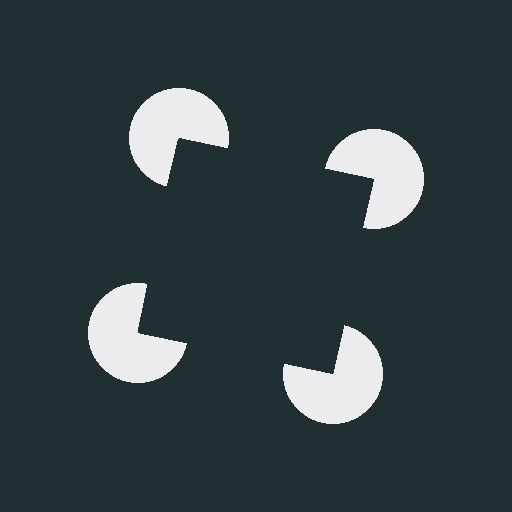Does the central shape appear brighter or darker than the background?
It typically appears slightly darker than the background, even though no actual brightness change is drawn.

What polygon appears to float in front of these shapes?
An illusory square — its edges are inferred from the aligned wedge cuts in the pac-man discs, not physically drawn.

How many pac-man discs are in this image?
There are 4 — one at each vertex of the illusory square.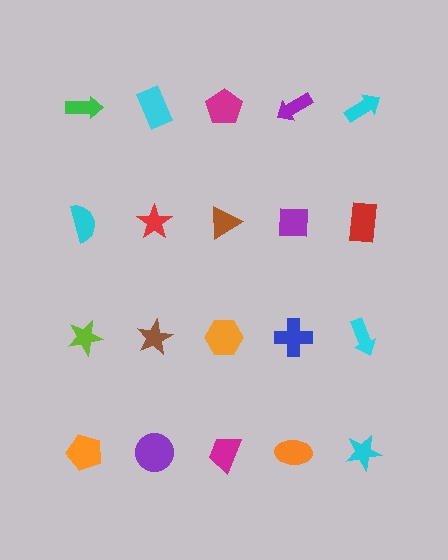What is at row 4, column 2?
A purple circle.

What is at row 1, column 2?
A cyan rectangle.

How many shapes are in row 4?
5 shapes.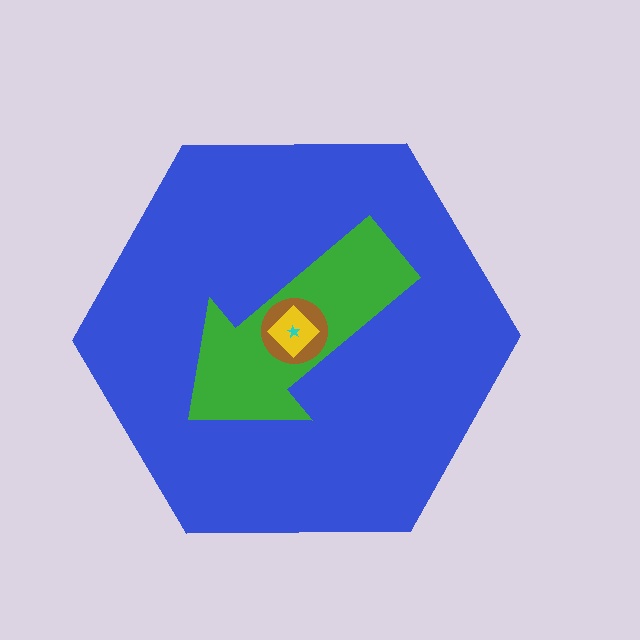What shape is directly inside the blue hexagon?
The green arrow.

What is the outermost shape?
The blue hexagon.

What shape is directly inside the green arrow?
The brown circle.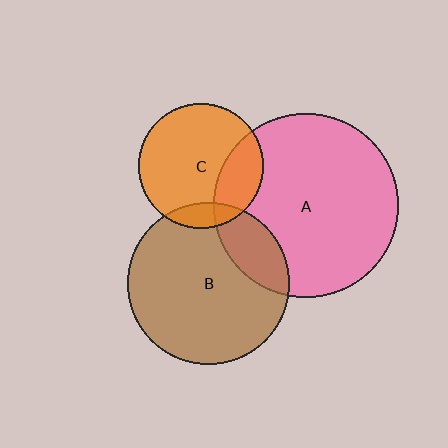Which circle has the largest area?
Circle A (pink).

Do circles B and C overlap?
Yes.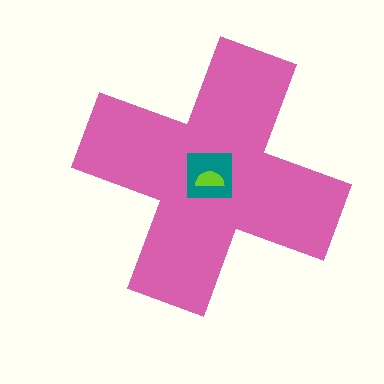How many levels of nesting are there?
3.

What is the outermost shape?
The pink cross.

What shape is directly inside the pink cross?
The teal square.